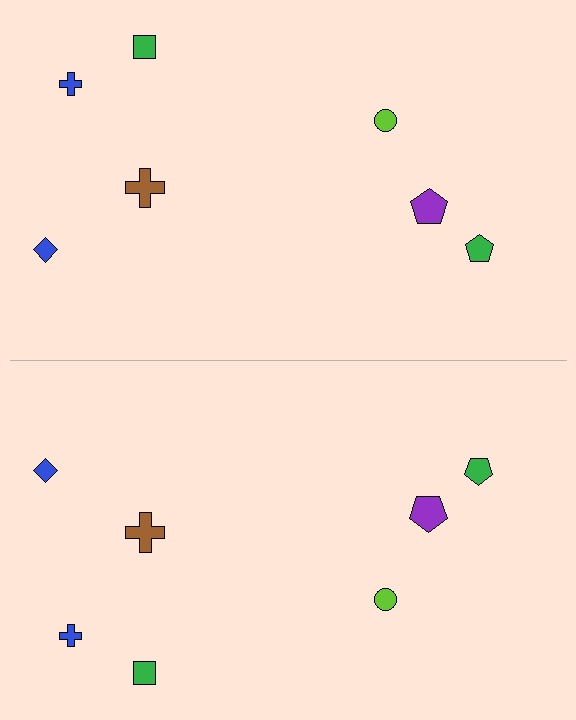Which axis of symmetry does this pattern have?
The pattern has a horizontal axis of symmetry running through the center of the image.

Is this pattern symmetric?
Yes, this pattern has bilateral (reflection) symmetry.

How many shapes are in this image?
There are 14 shapes in this image.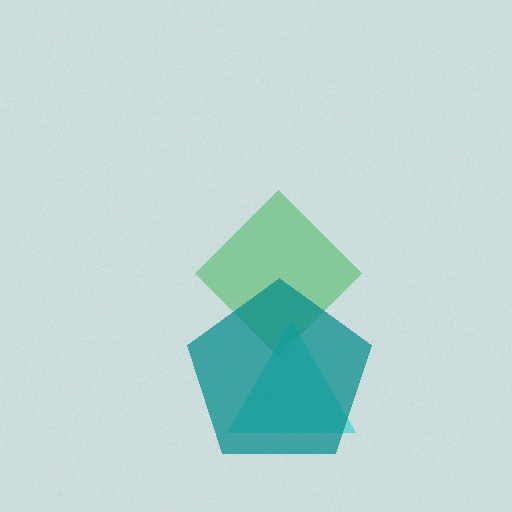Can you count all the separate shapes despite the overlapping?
Yes, there are 3 separate shapes.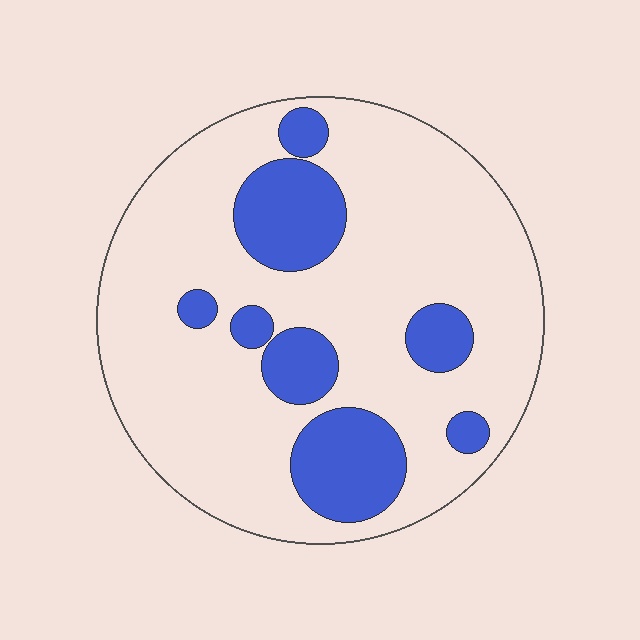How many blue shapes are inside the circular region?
8.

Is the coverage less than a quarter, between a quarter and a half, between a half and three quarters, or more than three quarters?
Less than a quarter.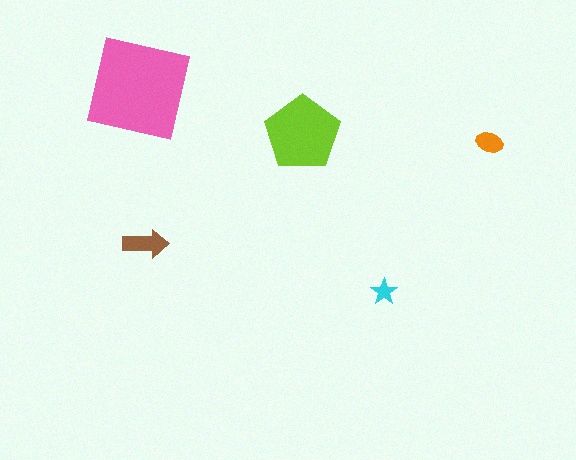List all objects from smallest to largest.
The cyan star, the orange ellipse, the brown arrow, the lime pentagon, the pink square.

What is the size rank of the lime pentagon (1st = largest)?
2nd.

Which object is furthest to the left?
The pink square is leftmost.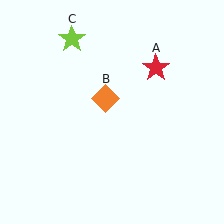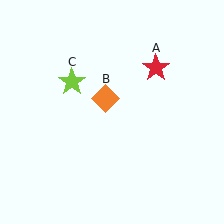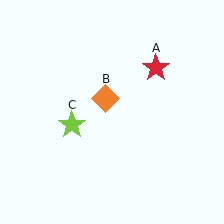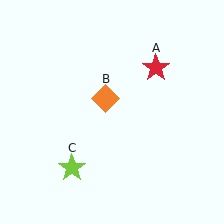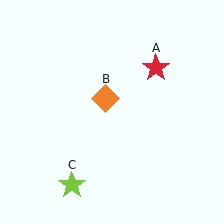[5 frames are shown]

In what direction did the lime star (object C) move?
The lime star (object C) moved down.